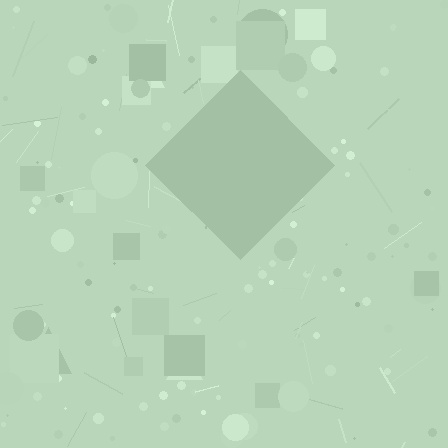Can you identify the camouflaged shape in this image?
The camouflaged shape is a diamond.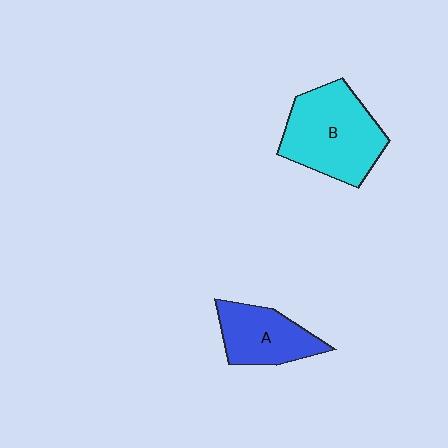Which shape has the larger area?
Shape B (cyan).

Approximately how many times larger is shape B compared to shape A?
Approximately 1.5 times.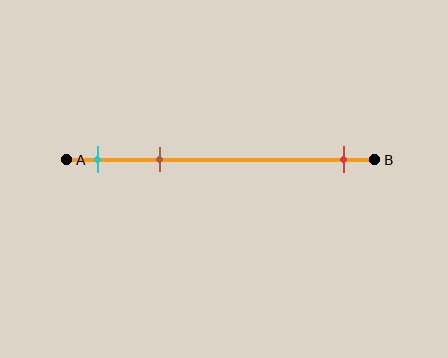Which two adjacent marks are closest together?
The cyan and brown marks are the closest adjacent pair.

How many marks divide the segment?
There are 3 marks dividing the segment.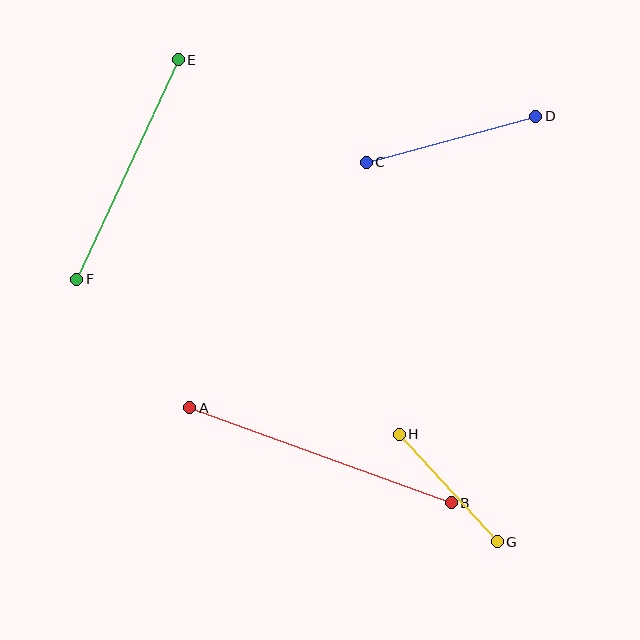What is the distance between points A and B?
The distance is approximately 278 pixels.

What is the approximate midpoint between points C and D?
The midpoint is at approximately (451, 139) pixels.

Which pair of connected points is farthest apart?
Points A and B are farthest apart.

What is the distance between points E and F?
The distance is approximately 242 pixels.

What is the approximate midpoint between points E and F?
The midpoint is at approximately (128, 170) pixels.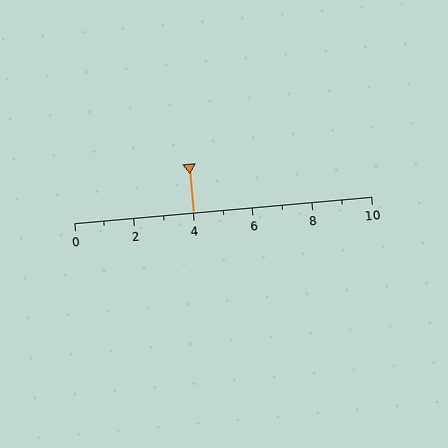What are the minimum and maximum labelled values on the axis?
The axis runs from 0 to 10.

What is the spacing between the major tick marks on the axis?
The major ticks are spaced 2 apart.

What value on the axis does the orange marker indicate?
The marker indicates approximately 4.